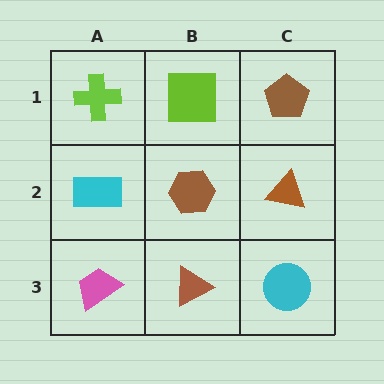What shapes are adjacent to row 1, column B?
A brown hexagon (row 2, column B), a lime cross (row 1, column A), a brown pentagon (row 1, column C).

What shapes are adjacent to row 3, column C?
A brown triangle (row 2, column C), a brown triangle (row 3, column B).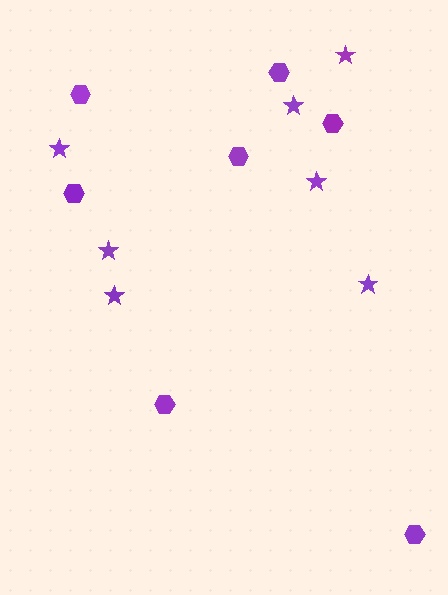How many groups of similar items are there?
There are 2 groups: one group of stars (7) and one group of hexagons (7).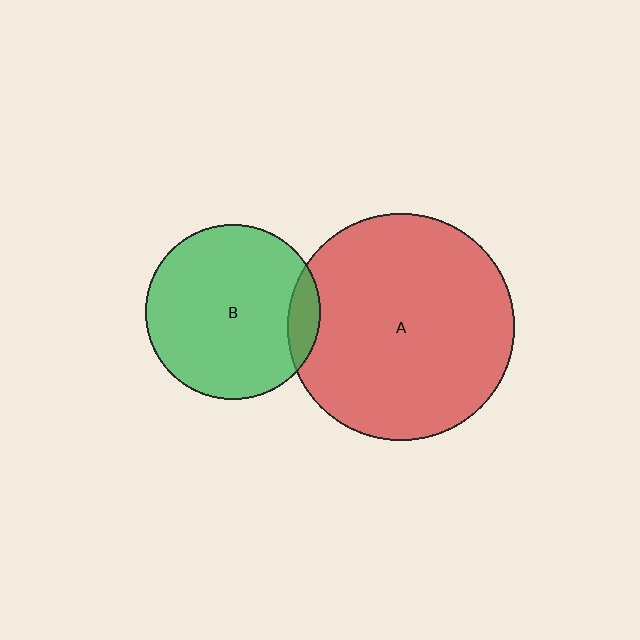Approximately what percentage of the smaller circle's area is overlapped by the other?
Approximately 10%.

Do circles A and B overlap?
Yes.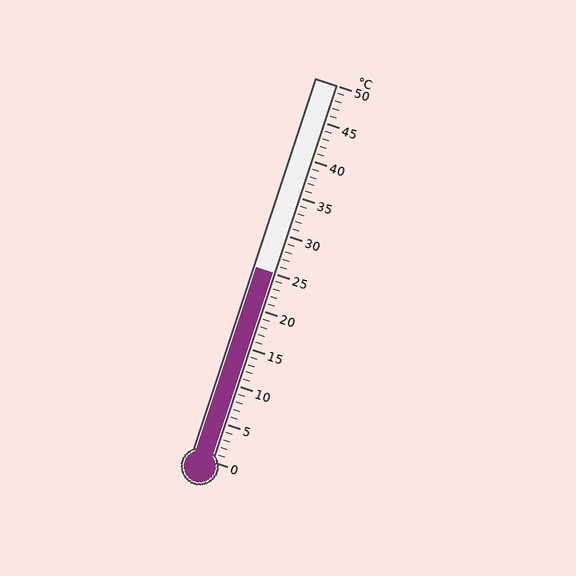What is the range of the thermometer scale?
The thermometer scale ranges from 0°C to 50°C.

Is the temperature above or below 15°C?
The temperature is above 15°C.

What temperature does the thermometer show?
The thermometer shows approximately 25°C.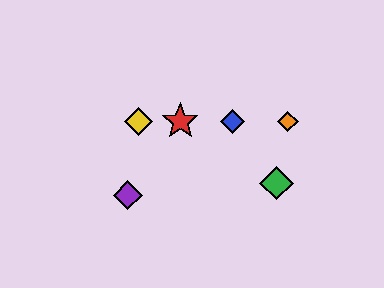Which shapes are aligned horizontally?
The red star, the blue diamond, the yellow diamond, the orange diamond are aligned horizontally.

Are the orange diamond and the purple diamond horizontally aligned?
No, the orange diamond is at y≈122 and the purple diamond is at y≈195.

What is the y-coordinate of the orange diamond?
The orange diamond is at y≈122.